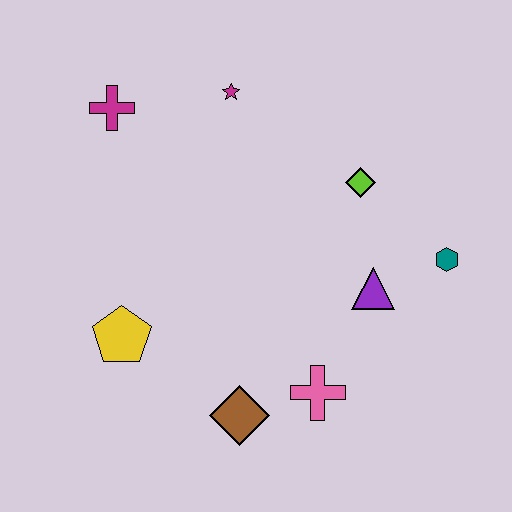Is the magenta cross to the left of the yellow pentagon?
Yes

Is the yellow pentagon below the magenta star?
Yes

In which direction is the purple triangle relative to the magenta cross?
The purple triangle is to the right of the magenta cross.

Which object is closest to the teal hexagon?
The purple triangle is closest to the teal hexagon.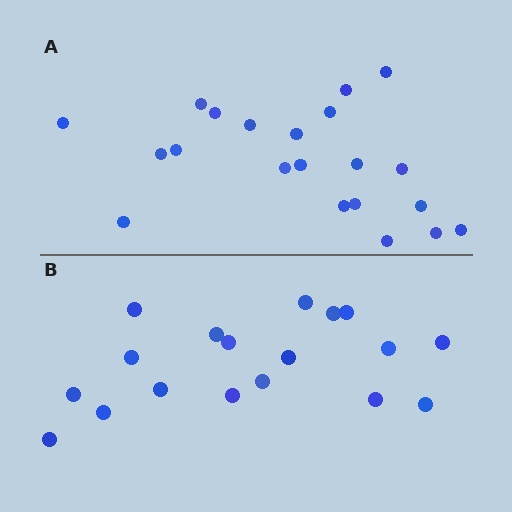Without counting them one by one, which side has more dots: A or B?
Region A (the top region) has more dots.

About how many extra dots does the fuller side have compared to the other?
Region A has just a few more — roughly 2 or 3 more dots than region B.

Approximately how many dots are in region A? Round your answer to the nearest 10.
About 20 dots. (The exact count is 21, which rounds to 20.)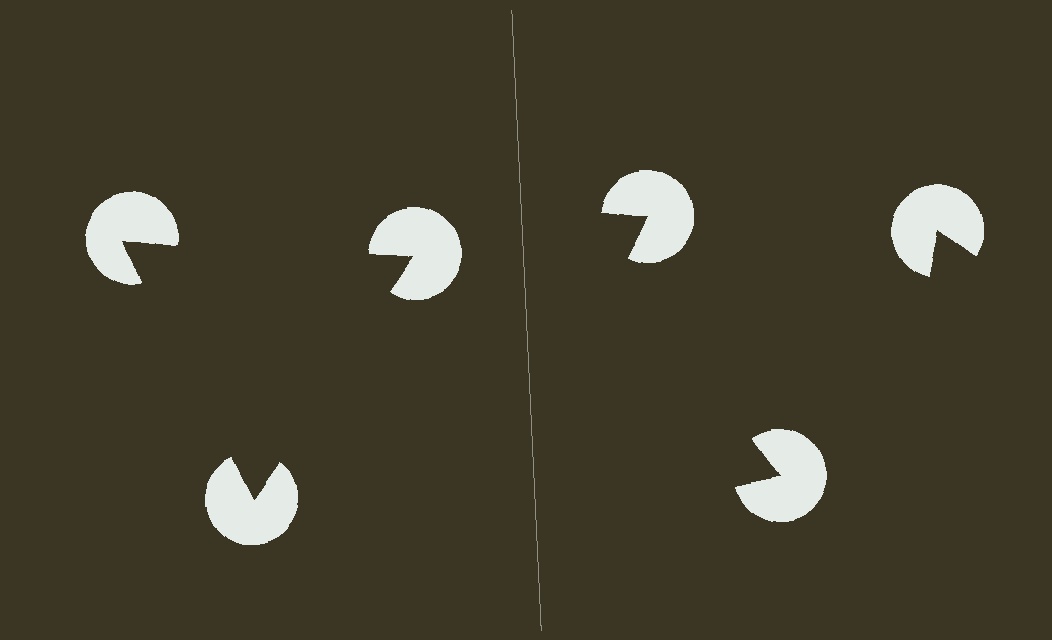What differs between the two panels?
The pac-man discs are positioned identically on both sides; only the wedge orientations differ. On the left they align to a triangle; on the right they are misaligned.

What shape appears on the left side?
An illusory triangle.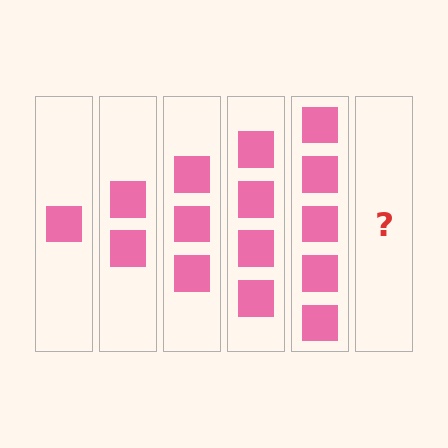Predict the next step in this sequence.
The next step is 6 squares.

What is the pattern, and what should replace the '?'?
The pattern is that each step adds one more square. The '?' should be 6 squares.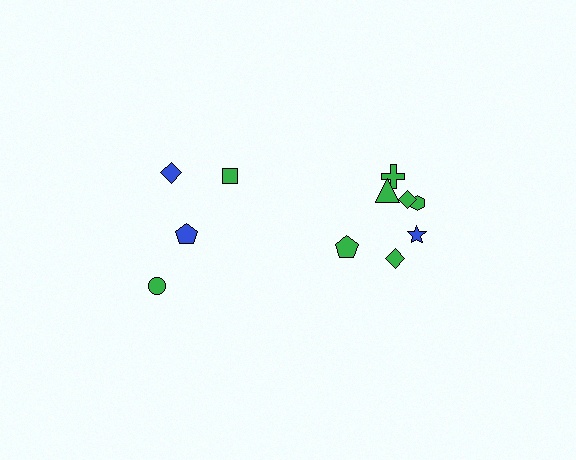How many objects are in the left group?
There are 4 objects.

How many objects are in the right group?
There are 7 objects.